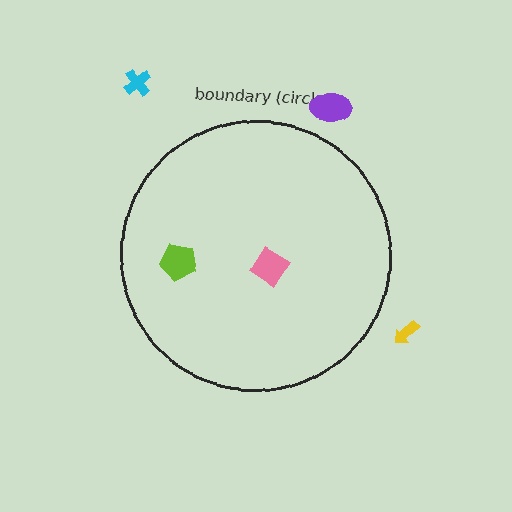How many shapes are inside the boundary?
2 inside, 3 outside.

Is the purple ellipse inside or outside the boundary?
Outside.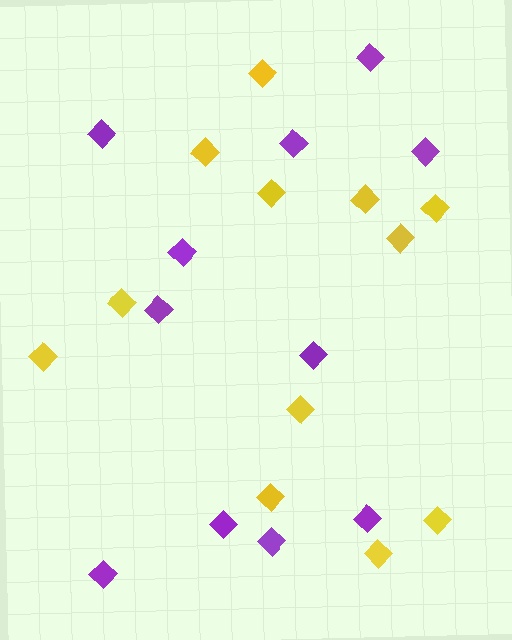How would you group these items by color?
There are 2 groups: one group of yellow diamonds (12) and one group of purple diamonds (11).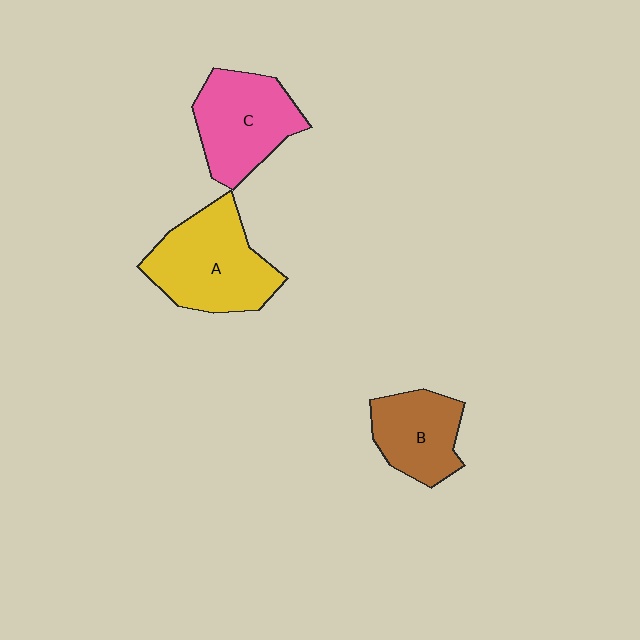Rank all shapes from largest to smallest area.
From largest to smallest: A (yellow), C (pink), B (brown).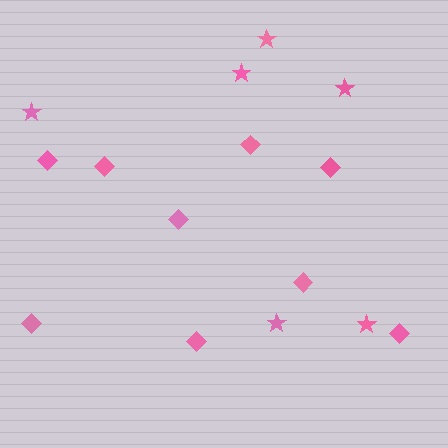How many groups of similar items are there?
There are 2 groups: one group of diamonds (9) and one group of stars (6).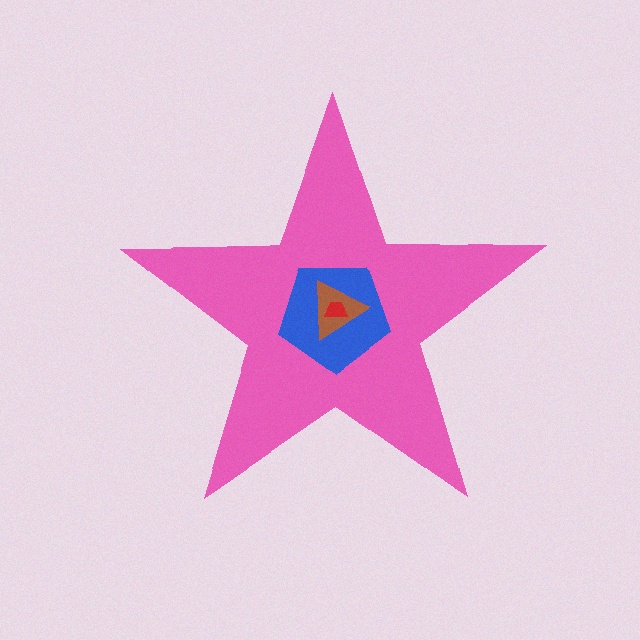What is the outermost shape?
The pink star.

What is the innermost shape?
The red trapezoid.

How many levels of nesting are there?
4.